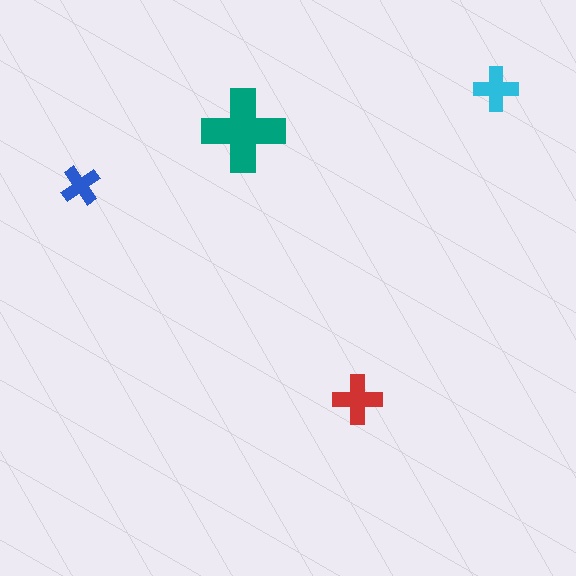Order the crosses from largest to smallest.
the teal one, the red one, the cyan one, the blue one.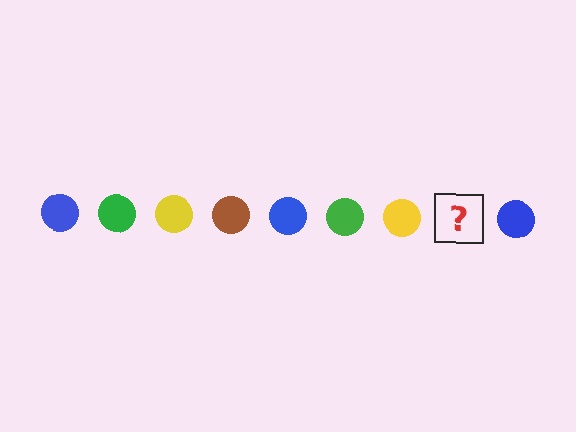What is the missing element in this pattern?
The missing element is a brown circle.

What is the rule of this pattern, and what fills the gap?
The rule is that the pattern cycles through blue, green, yellow, brown circles. The gap should be filled with a brown circle.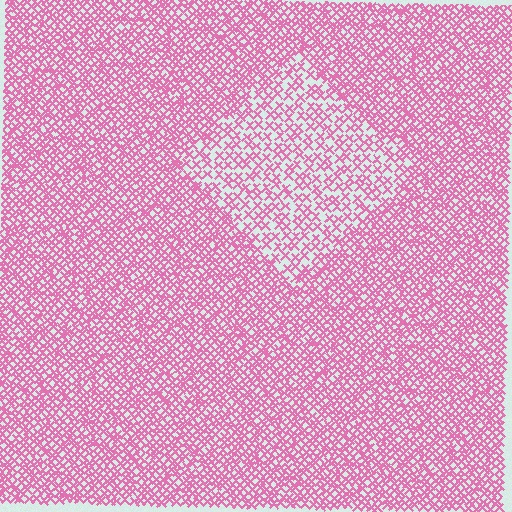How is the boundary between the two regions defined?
The boundary is defined by a change in element density (approximately 1.8x ratio). All elements are the same color, size, and shape.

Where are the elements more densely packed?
The elements are more densely packed outside the diamond boundary.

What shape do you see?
I see a diamond.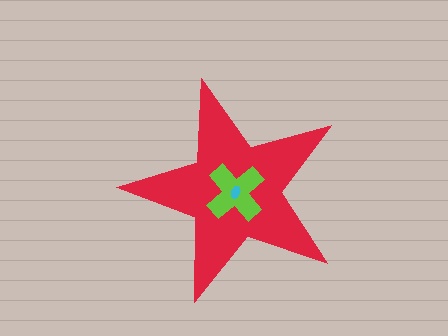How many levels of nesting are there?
3.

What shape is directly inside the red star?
The lime cross.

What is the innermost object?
The cyan ellipse.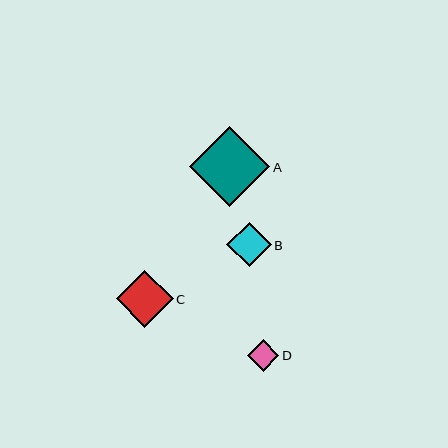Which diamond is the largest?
Diamond A is the largest with a size of approximately 80 pixels.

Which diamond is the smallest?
Diamond D is the smallest with a size of approximately 31 pixels.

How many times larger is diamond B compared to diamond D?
Diamond B is approximately 1.4 times the size of diamond D.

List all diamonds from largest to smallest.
From largest to smallest: A, C, B, D.